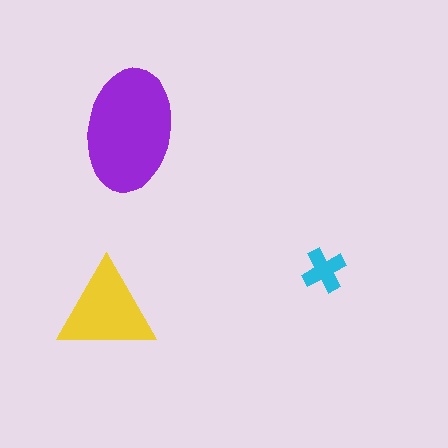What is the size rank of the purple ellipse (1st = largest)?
1st.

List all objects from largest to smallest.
The purple ellipse, the yellow triangle, the cyan cross.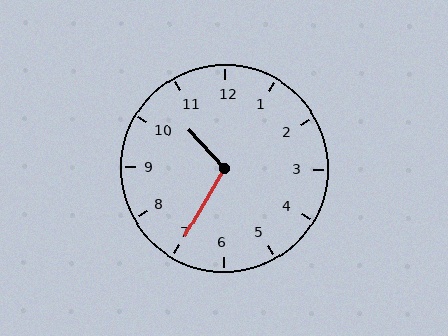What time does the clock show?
10:35.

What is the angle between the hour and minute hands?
Approximately 108 degrees.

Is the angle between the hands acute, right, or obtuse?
It is obtuse.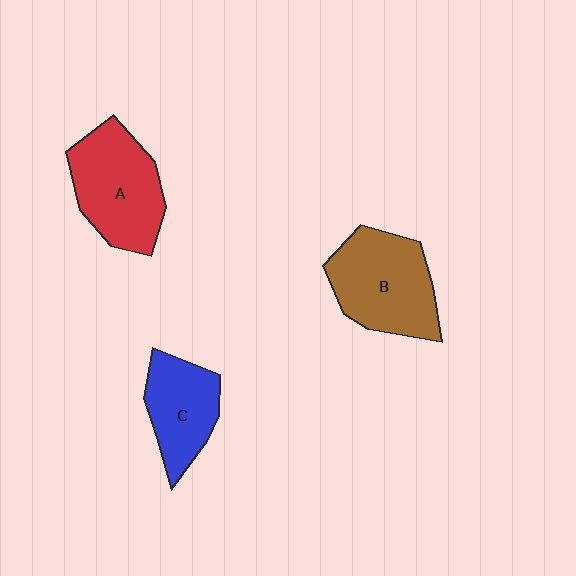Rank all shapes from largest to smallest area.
From largest to smallest: B (brown), A (red), C (blue).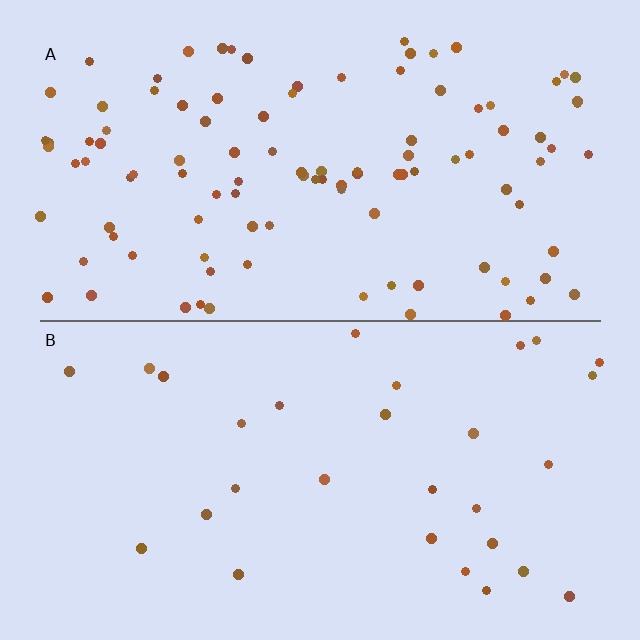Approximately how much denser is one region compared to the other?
Approximately 3.6× — region A over region B.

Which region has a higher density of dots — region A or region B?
A (the top).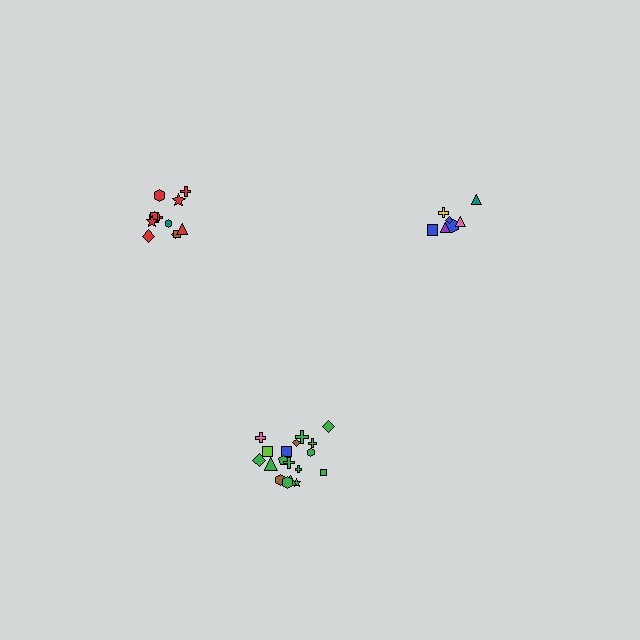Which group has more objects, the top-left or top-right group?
The top-left group.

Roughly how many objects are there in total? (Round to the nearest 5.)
Roughly 35 objects in total.